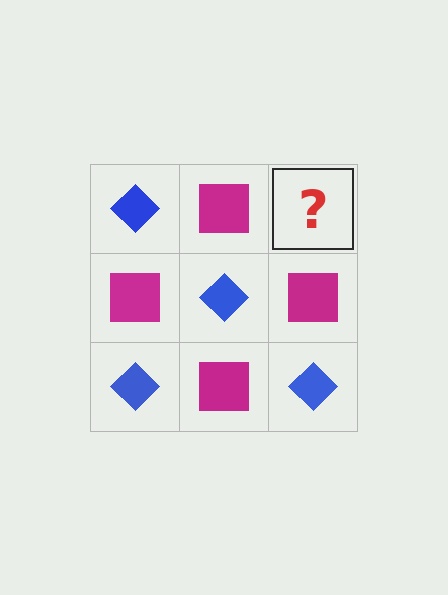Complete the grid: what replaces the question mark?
The question mark should be replaced with a blue diamond.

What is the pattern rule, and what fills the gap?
The rule is that it alternates blue diamond and magenta square in a checkerboard pattern. The gap should be filled with a blue diamond.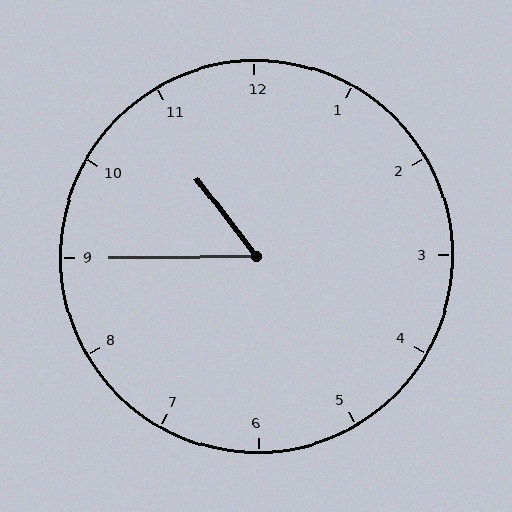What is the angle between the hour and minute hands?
Approximately 52 degrees.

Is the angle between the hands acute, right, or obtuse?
It is acute.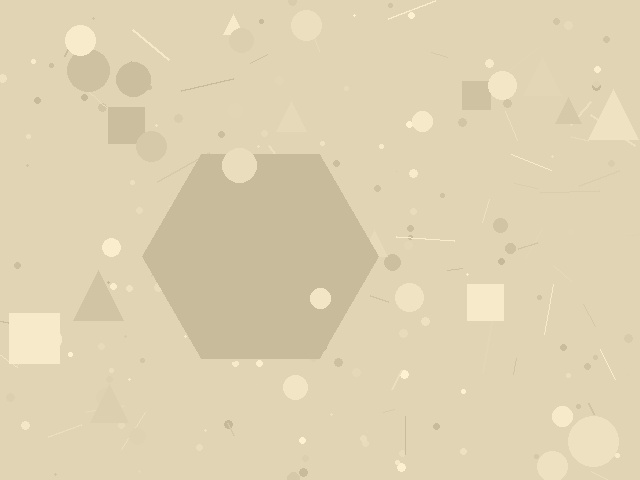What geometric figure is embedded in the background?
A hexagon is embedded in the background.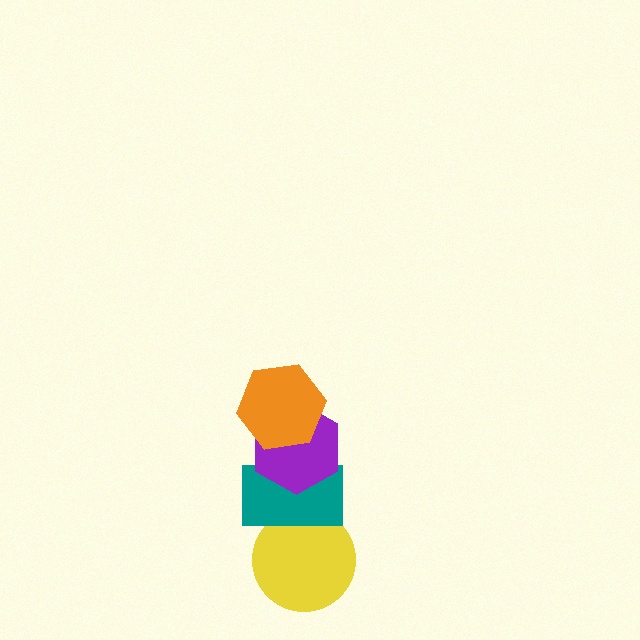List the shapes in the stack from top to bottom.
From top to bottom: the orange hexagon, the purple hexagon, the teal rectangle, the yellow circle.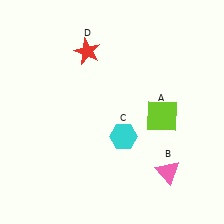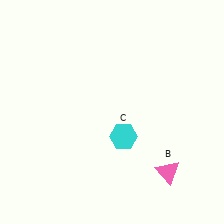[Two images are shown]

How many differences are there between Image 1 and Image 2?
There are 2 differences between the two images.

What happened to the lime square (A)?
The lime square (A) was removed in Image 2. It was in the bottom-right area of Image 1.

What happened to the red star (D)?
The red star (D) was removed in Image 2. It was in the top-left area of Image 1.